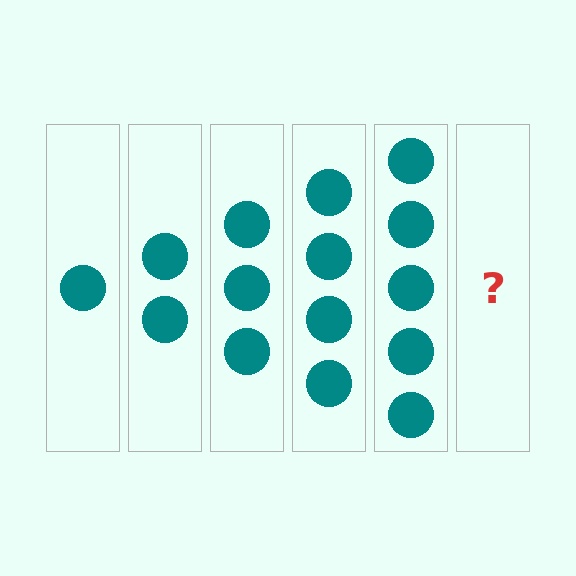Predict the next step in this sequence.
The next step is 6 circles.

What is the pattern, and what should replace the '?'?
The pattern is that each step adds one more circle. The '?' should be 6 circles.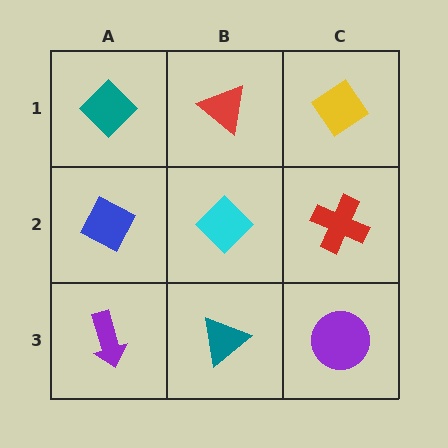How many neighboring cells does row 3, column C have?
2.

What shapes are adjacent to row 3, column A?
A blue diamond (row 2, column A), a teal triangle (row 3, column B).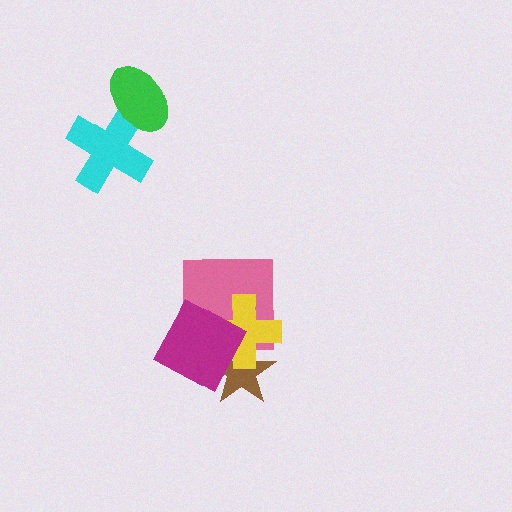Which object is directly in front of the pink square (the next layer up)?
The yellow cross is directly in front of the pink square.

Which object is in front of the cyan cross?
The green ellipse is in front of the cyan cross.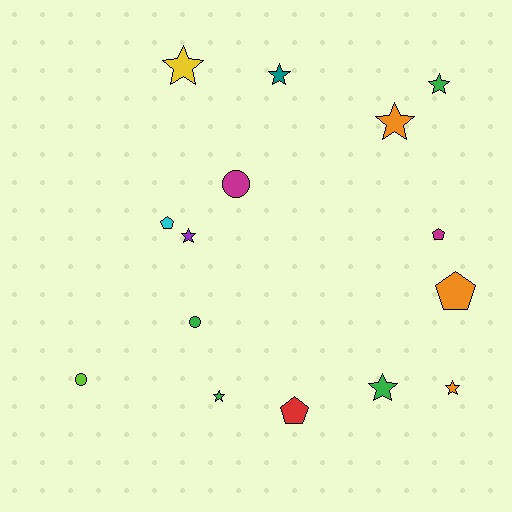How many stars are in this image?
There are 8 stars.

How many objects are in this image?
There are 15 objects.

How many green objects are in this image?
There are 4 green objects.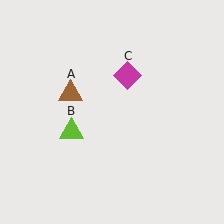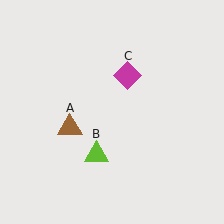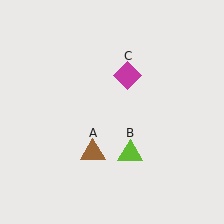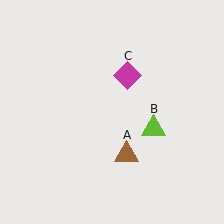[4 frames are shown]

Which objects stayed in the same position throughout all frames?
Magenta diamond (object C) remained stationary.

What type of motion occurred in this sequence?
The brown triangle (object A), lime triangle (object B) rotated counterclockwise around the center of the scene.